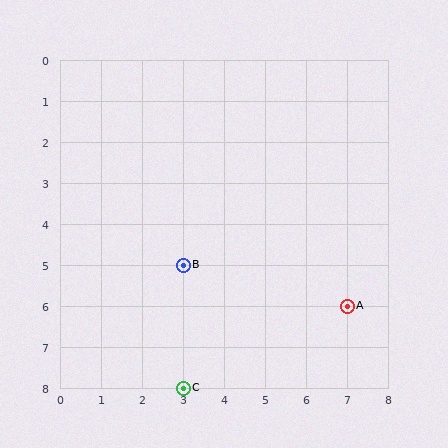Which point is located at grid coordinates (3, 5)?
Point B is at (3, 5).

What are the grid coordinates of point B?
Point B is at grid coordinates (3, 5).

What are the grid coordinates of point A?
Point A is at grid coordinates (7, 6).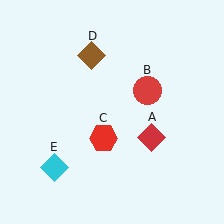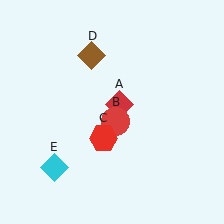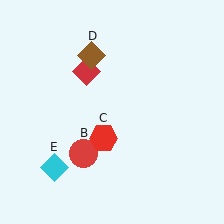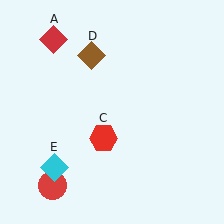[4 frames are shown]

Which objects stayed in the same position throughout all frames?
Red hexagon (object C) and brown diamond (object D) and cyan diamond (object E) remained stationary.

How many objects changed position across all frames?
2 objects changed position: red diamond (object A), red circle (object B).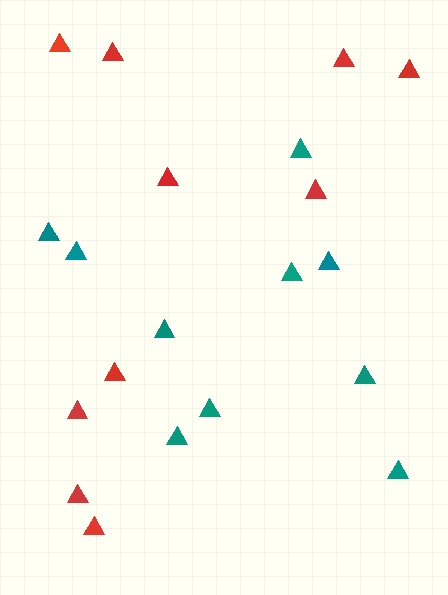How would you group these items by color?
There are 2 groups: one group of teal triangles (10) and one group of red triangles (10).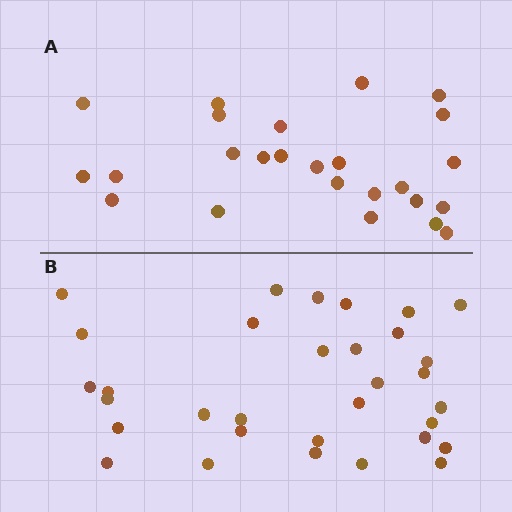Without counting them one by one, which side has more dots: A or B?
Region B (the bottom region) has more dots.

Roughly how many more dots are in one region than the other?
Region B has roughly 8 or so more dots than region A.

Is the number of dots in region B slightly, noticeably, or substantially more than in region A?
Region B has noticeably more, but not dramatically so. The ratio is roughly 1.3 to 1.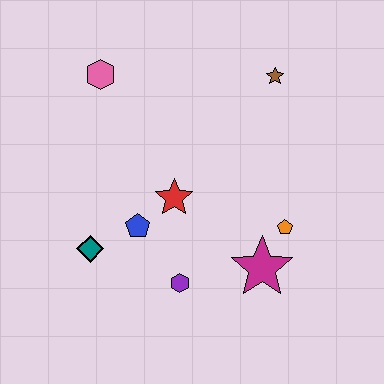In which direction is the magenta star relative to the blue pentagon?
The magenta star is to the right of the blue pentagon.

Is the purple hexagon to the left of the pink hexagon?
No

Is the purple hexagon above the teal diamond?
No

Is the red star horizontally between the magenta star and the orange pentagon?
No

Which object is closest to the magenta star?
The orange pentagon is closest to the magenta star.